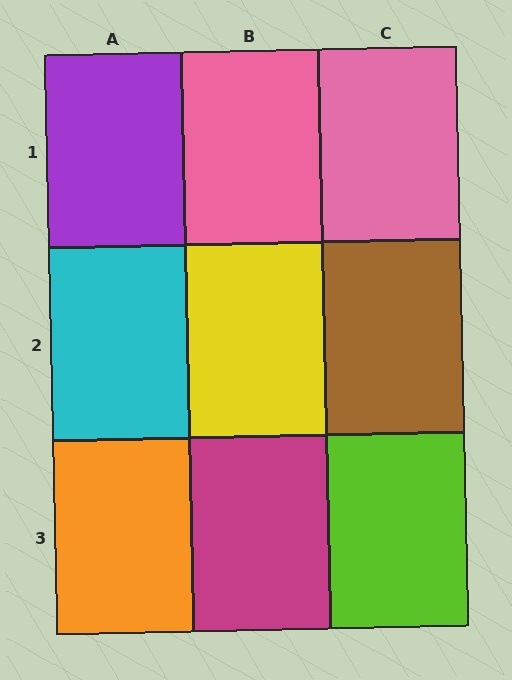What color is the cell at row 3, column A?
Orange.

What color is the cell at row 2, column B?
Yellow.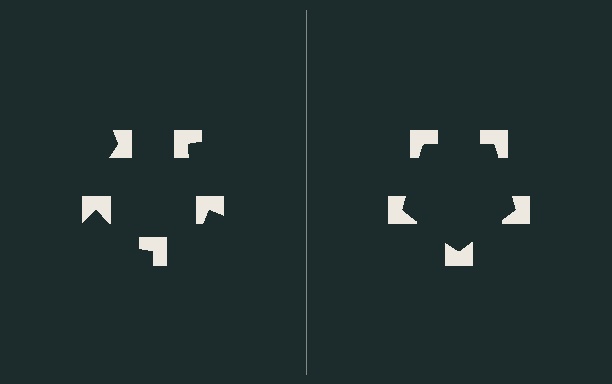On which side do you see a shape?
An illusory pentagon appears on the right side. On the left side the wedge cuts are rotated, so no coherent shape forms.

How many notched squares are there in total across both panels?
10 — 5 on each side.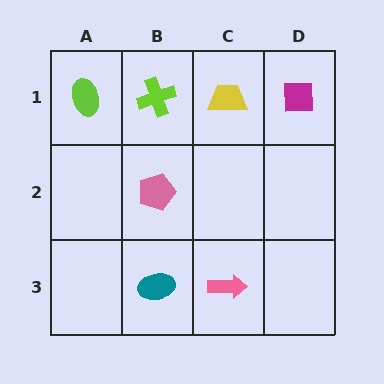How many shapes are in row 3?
2 shapes.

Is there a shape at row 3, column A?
No, that cell is empty.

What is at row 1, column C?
A yellow trapezoid.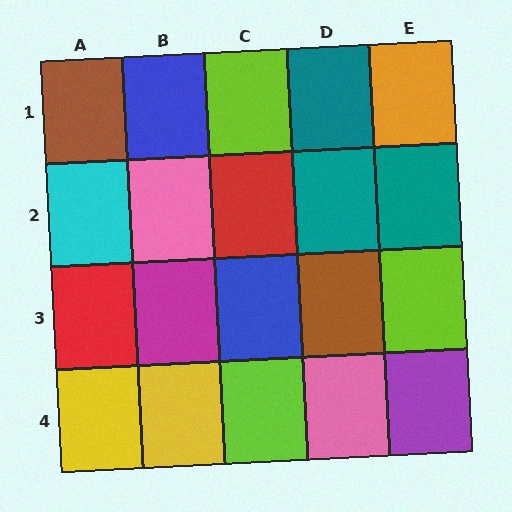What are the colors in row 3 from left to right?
Red, magenta, blue, brown, lime.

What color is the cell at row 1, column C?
Lime.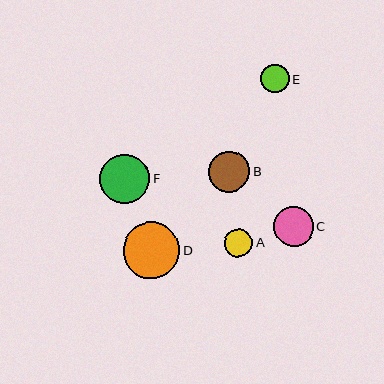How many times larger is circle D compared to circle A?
Circle D is approximately 2.0 times the size of circle A.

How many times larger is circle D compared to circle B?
Circle D is approximately 1.4 times the size of circle B.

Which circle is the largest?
Circle D is the largest with a size of approximately 56 pixels.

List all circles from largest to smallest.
From largest to smallest: D, F, B, C, A, E.